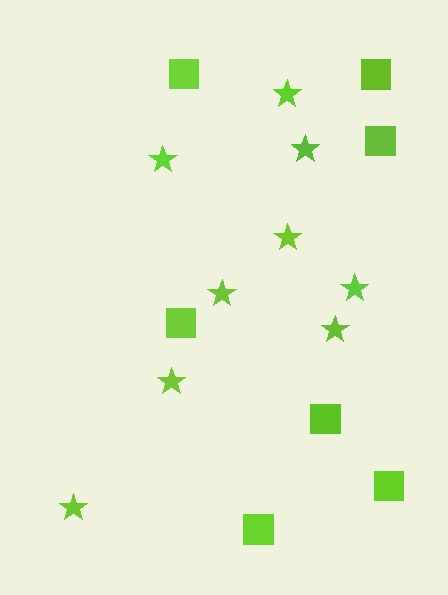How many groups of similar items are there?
There are 2 groups: one group of stars (9) and one group of squares (7).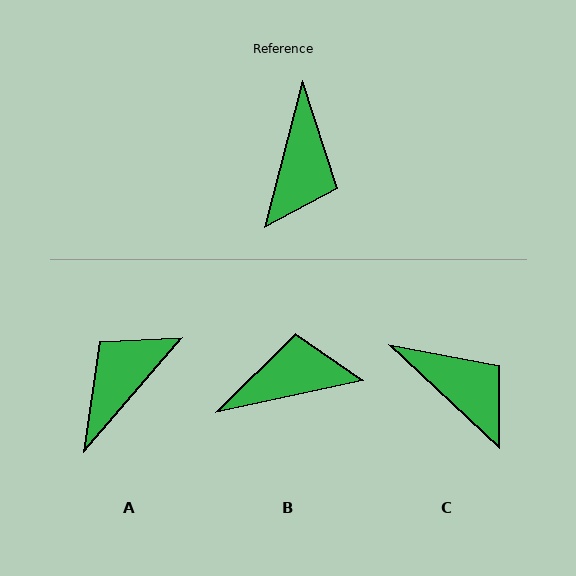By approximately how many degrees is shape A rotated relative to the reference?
Approximately 154 degrees counter-clockwise.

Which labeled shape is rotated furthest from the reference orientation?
A, about 154 degrees away.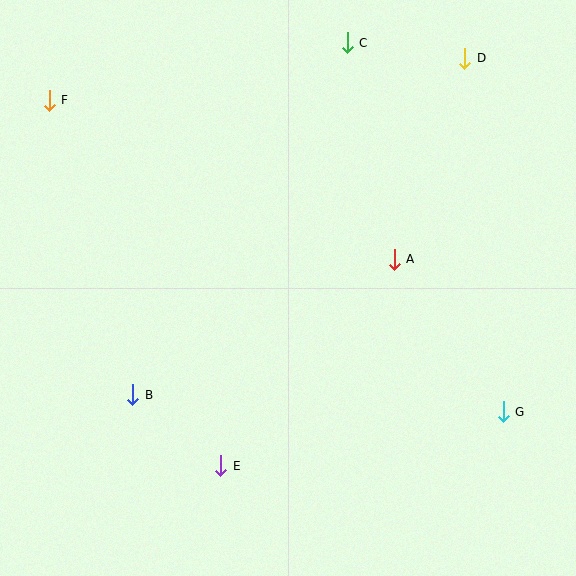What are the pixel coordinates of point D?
Point D is at (465, 58).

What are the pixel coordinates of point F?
Point F is at (49, 100).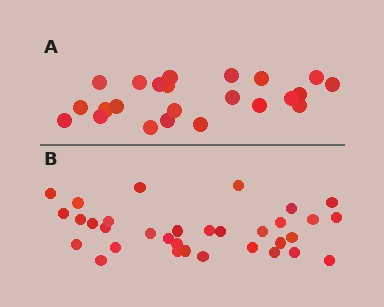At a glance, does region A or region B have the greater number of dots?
Region B (the bottom region) has more dots.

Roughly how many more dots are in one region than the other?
Region B has roughly 10 or so more dots than region A.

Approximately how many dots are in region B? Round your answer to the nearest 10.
About 30 dots. (The exact count is 33, which rounds to 30.)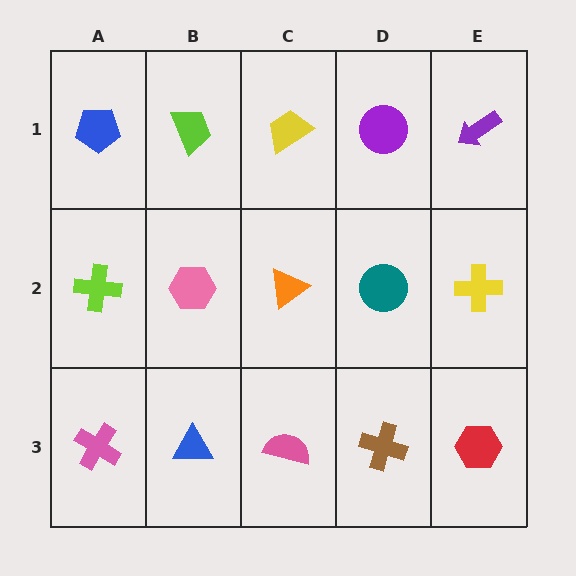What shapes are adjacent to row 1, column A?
A lime cross (row 2, column A), a lime trapezoid (row 1, column B).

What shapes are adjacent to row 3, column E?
A yellow cross (row 2, column E), a brown cross (row 3, column D).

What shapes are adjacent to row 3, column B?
A pink hexagon (row 2, column B), a pink cross (row 3, column A), a pink semicircle (row 3, column C).